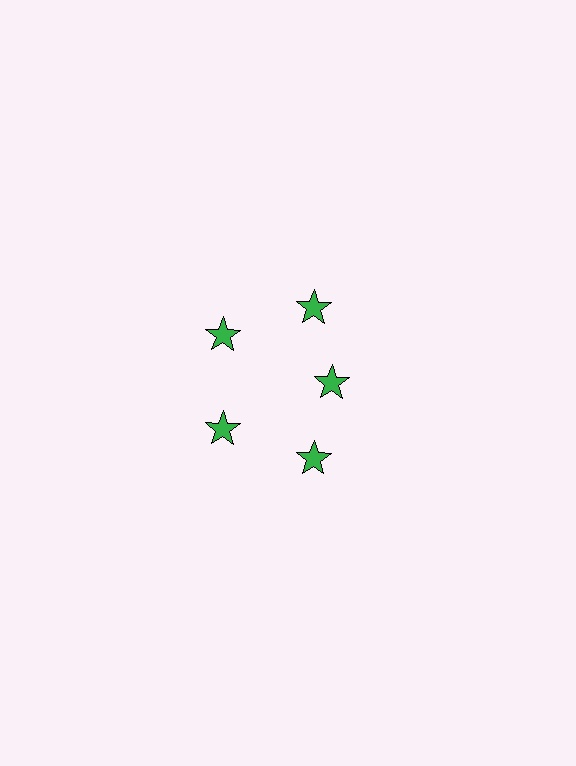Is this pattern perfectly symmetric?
No. The 5 green stars are arranged in a ring, but one element near the 3 o'clock position is pulled inward toward the center, breaking the 5-fold rotational symmetry.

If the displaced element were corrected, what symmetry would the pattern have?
It would have 5-fold rotational symmetry — the pattern would map onto itself every 72 degrees.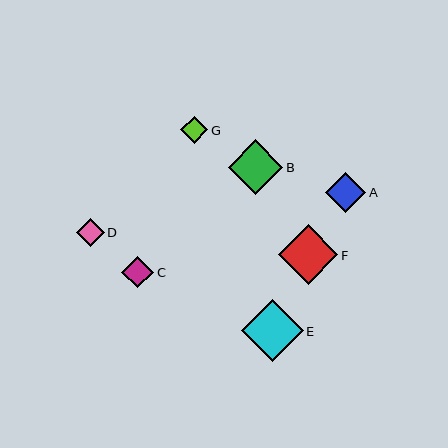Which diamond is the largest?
Diamond E is the largest with a size of approximately 62 pixels.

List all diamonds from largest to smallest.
From largest to smallest: E, F, B, A, C, D, G.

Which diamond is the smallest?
Diamond G is the smallest with a size of approximately 28 pixels.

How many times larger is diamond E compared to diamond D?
Diamond E is approximately 2.2 times the size of diamond D.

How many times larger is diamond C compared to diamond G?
Diamond C is approximately 1.2 times the size of diamond G.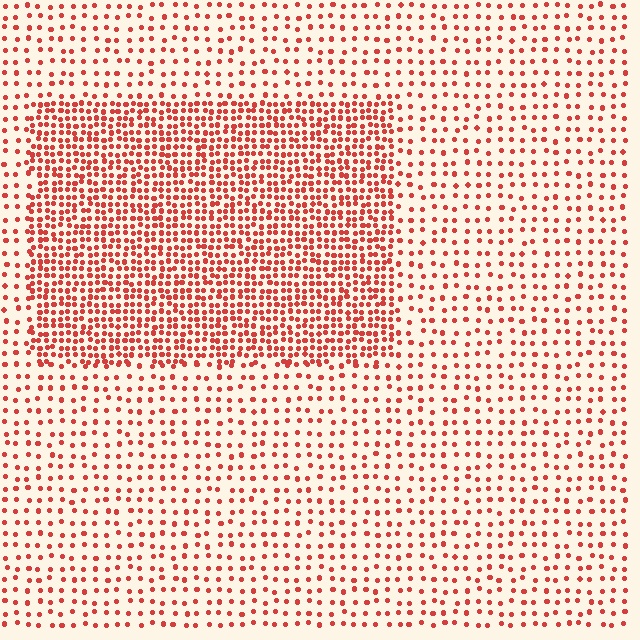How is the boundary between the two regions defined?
The boundary is defined by a change in element density (approximately 2.5x ratio). All elements are the same color, size, and shape.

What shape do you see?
I see a rectangle.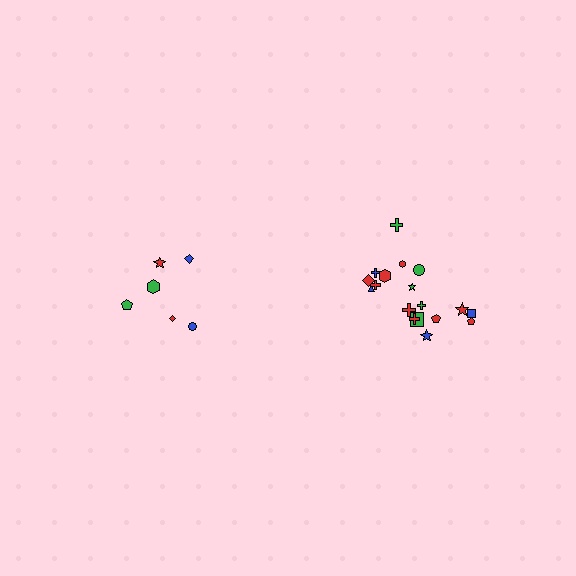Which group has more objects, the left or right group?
The right group.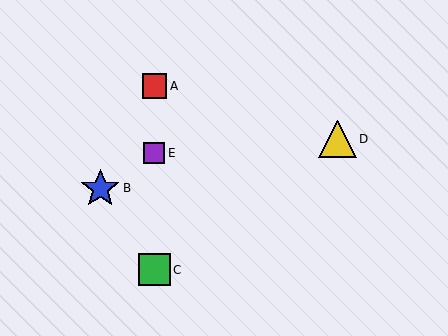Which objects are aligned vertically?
Objects A, C, E are aligned vertically.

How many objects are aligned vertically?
3 objects (A, C, E) are aligned vertically.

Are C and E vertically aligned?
Yes, both are at x≈154.